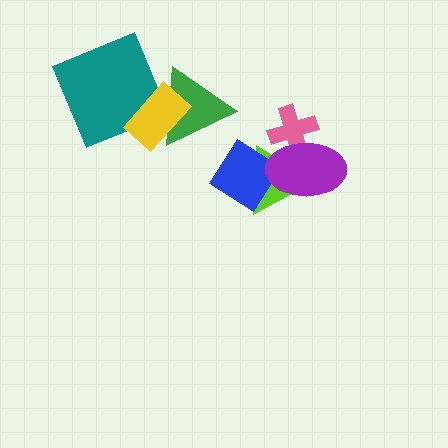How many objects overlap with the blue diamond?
1 object overlaps with the blue diamond.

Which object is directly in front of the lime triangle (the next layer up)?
The blue diamond is directly in front of the lime triangle.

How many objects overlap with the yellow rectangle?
2 objects overlap with the yellow rectangle.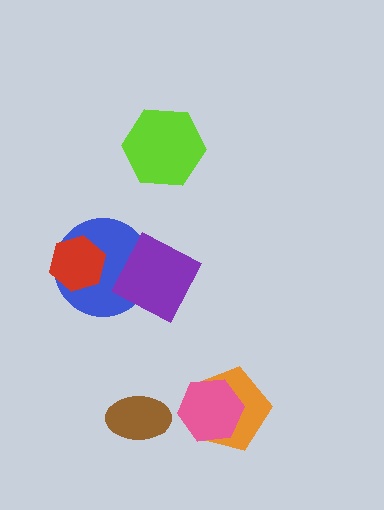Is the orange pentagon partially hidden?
Yes, it is partially covered by another shape.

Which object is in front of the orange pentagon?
The pink hexagon is in front of the orange pentagon.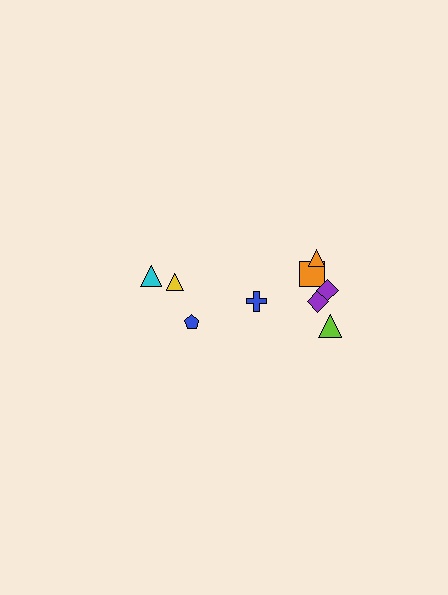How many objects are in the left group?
There are 3 objects.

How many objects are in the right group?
There are 6 objects.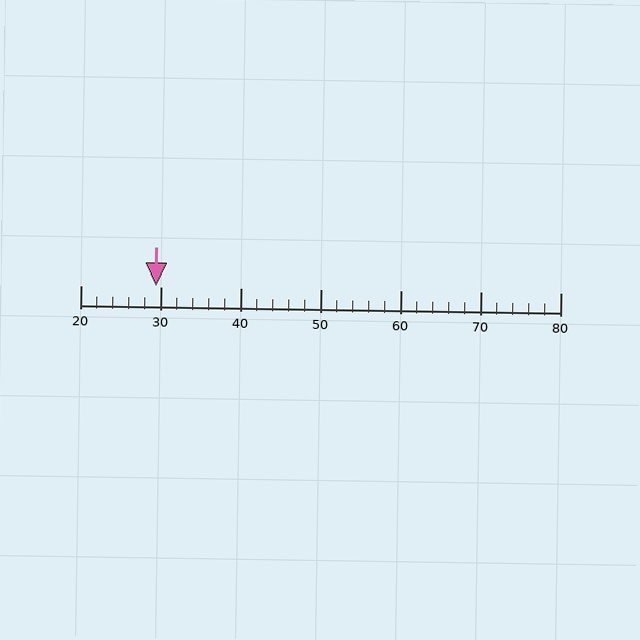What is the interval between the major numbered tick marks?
The major tick marks are spaced 10 units apart.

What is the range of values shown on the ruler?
The ruler shows values from 20 to 80.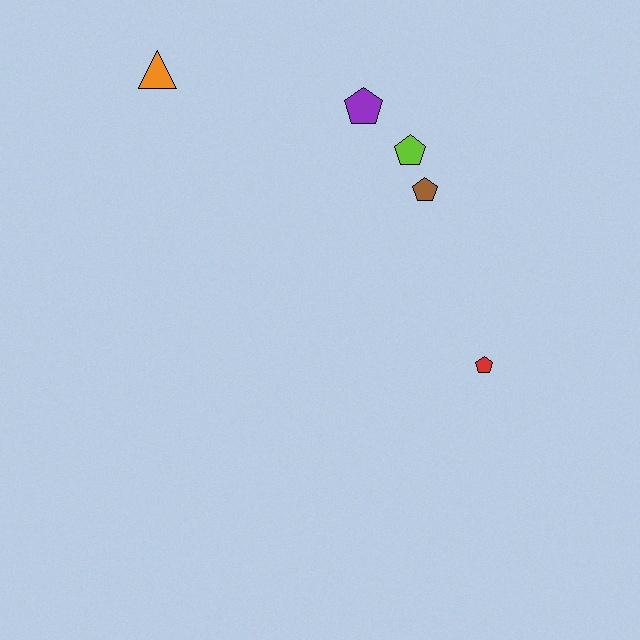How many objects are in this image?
There are 5 objects.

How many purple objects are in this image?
There is 1 purple object.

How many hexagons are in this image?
There are no hexagons.